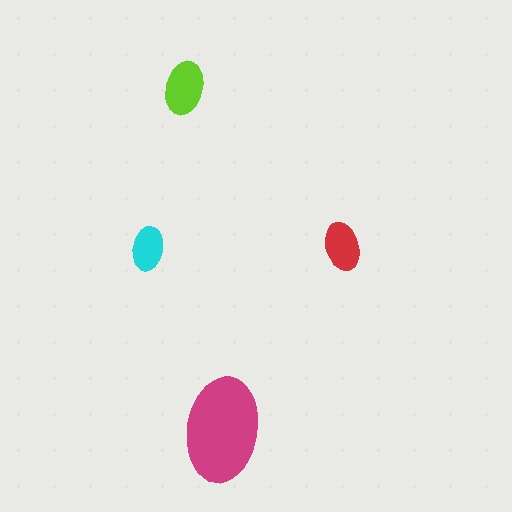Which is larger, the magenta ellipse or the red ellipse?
The magenta one.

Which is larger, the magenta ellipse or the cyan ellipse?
The magenta one.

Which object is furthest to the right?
The red ellipse is rightmost.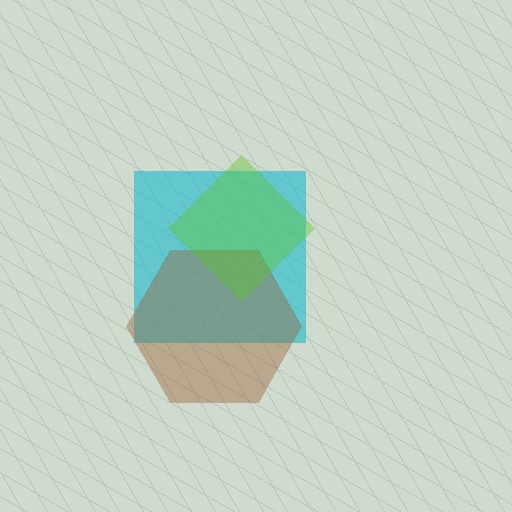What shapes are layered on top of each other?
The layered shapes are: a cyan square, a brown hexagon, a lime diamond.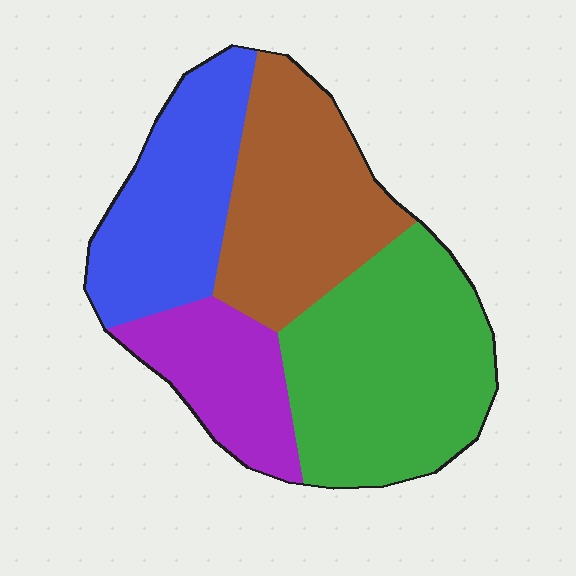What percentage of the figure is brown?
Brown covers around 25% of the figure.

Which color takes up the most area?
Green, at roughly 35%.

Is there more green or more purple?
Green.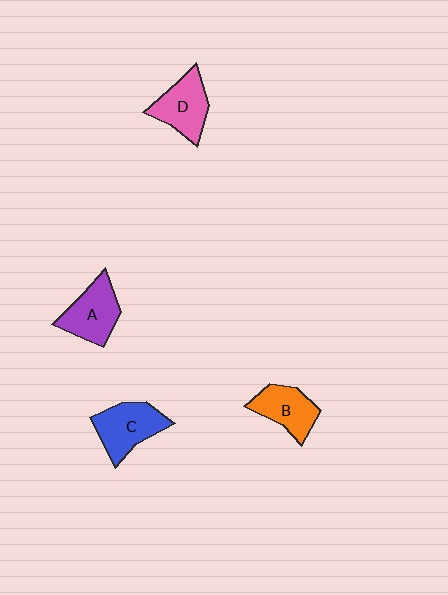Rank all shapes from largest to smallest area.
From largest to smallest: C (blue), A (purple), D (pink), B (orange).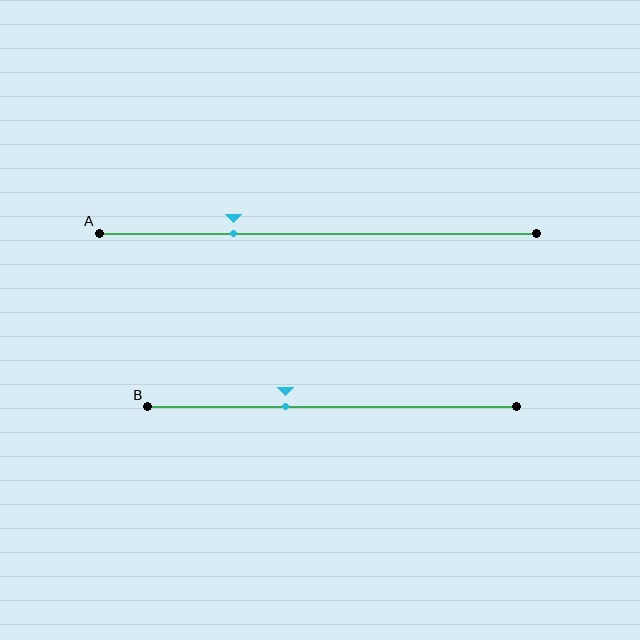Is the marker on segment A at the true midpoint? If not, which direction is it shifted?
No, the marker on segment A is shifted to the left by about 19% of the segment length.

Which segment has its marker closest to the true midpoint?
Segment B has its marker closest to the true midpoint.